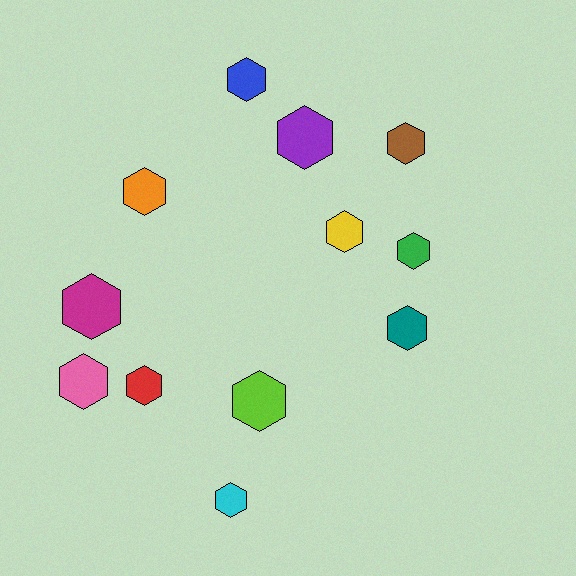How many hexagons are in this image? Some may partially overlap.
There are 12 hexagons.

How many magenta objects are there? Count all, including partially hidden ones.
There is 1 magenta object.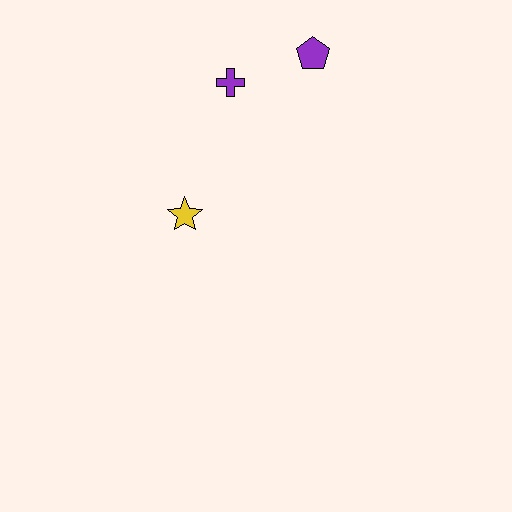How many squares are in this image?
There are no squares.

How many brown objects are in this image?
There are no brown objects.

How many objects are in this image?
There are 3 objects.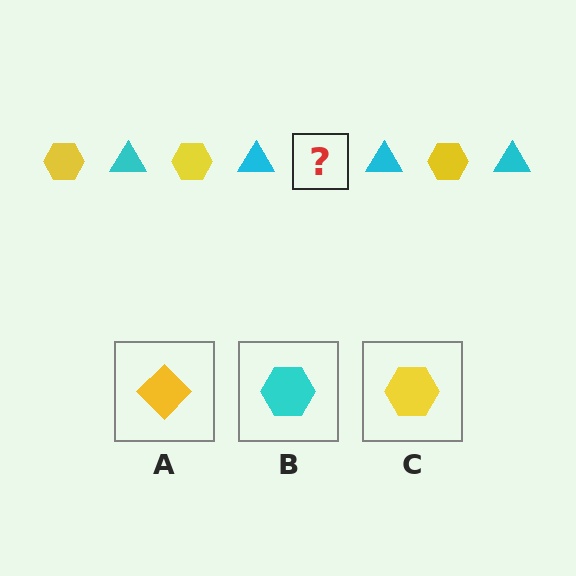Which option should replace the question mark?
Option C.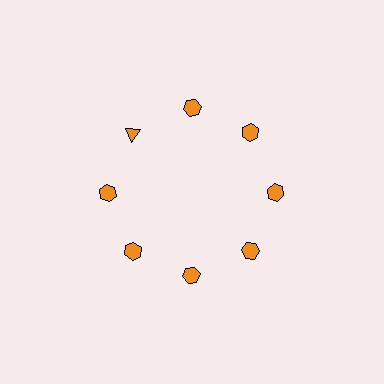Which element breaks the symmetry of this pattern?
The orange triangle at roughly the 10 o'clock position breaks the symmetry. All other shapes are orange hexagons.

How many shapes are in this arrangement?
There are 8 shapes arranged in a ring pattern.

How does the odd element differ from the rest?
It has a different shape: triangle instead of hexagon.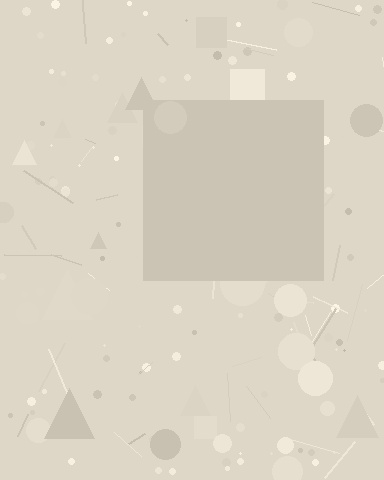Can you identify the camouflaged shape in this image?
The camouflaged shape is a square.